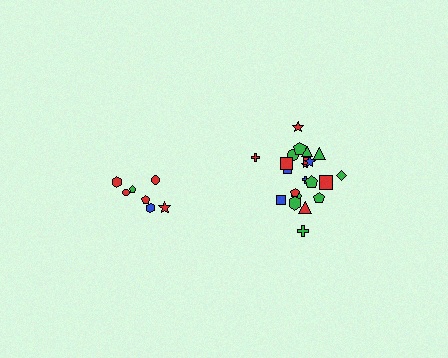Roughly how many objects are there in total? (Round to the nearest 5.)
Roughly 30 objects in total.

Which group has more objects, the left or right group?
The right group.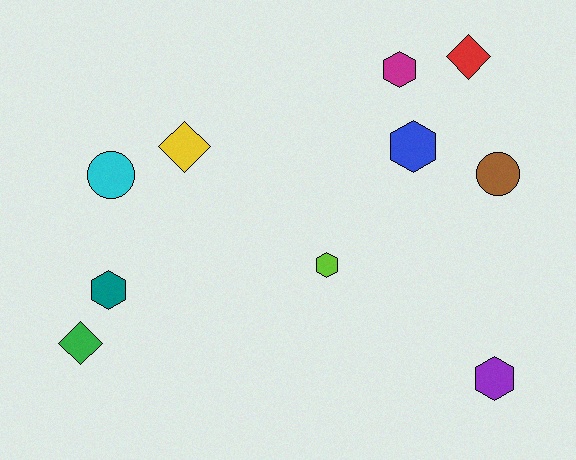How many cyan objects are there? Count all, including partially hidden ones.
There is 1 cyan object.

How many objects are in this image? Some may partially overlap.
There are 10 objects.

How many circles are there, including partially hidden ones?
There are 2 circles.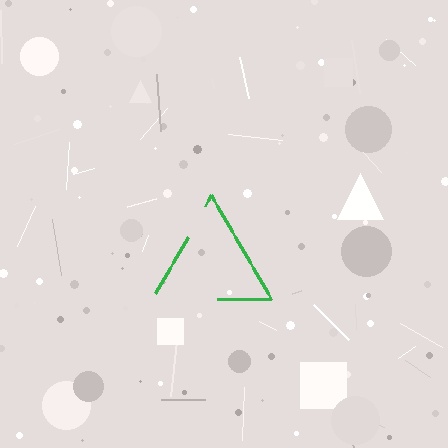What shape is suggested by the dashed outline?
The dashed outline suggests a triangle.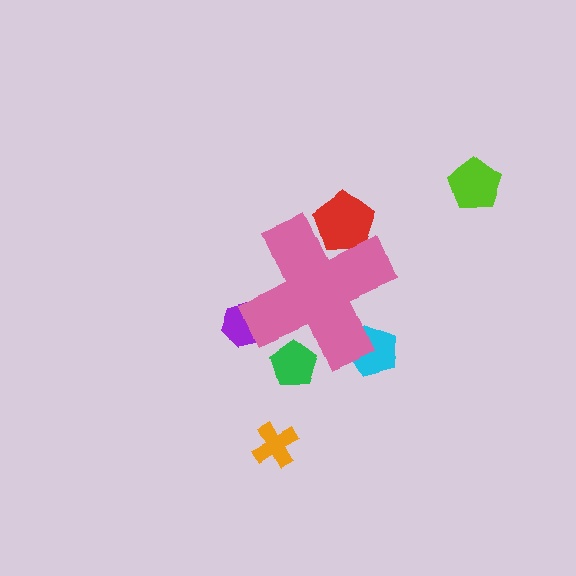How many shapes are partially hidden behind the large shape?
4 shapes are partially hidden.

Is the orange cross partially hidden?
No, the orange cross is fully visible.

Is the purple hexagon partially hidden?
Yes, the purple hexagon is partially hidden behind the pink cross.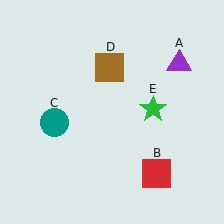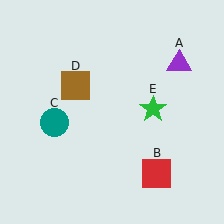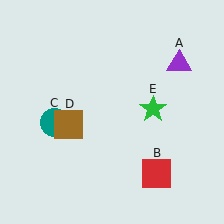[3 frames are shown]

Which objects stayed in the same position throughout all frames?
Purple triangle (object A) and red square (object B) and teal circle (object C) and green star (object E) remained stationary.